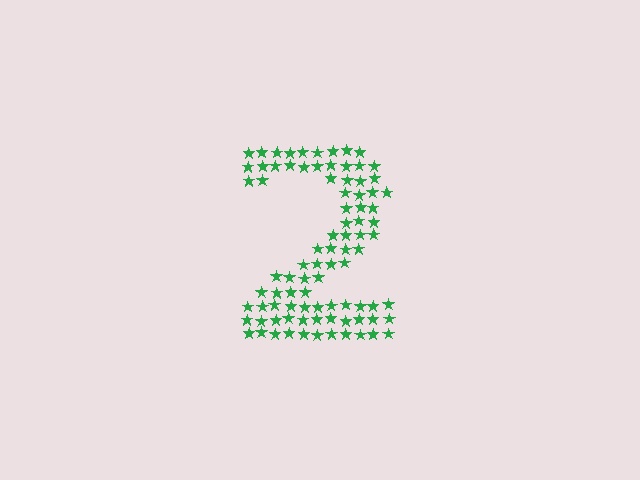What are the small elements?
The small elements are stars.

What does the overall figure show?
The overall figure shows the digit 2.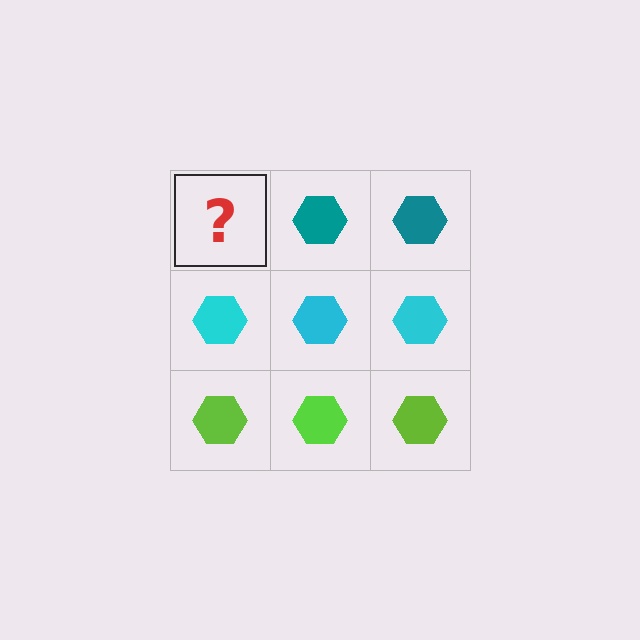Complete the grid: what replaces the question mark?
The question mark should be replaced with a teal hexagon.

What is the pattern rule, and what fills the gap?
The rule is that each row has a consistent color. The gap should be filled with a teal hexagon.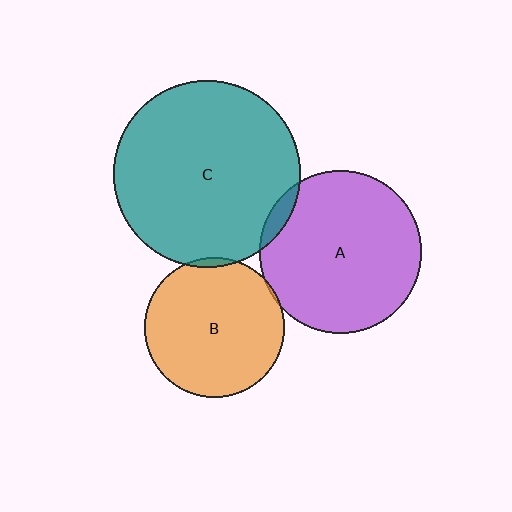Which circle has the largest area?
Circle C (teal).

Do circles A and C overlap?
Yes.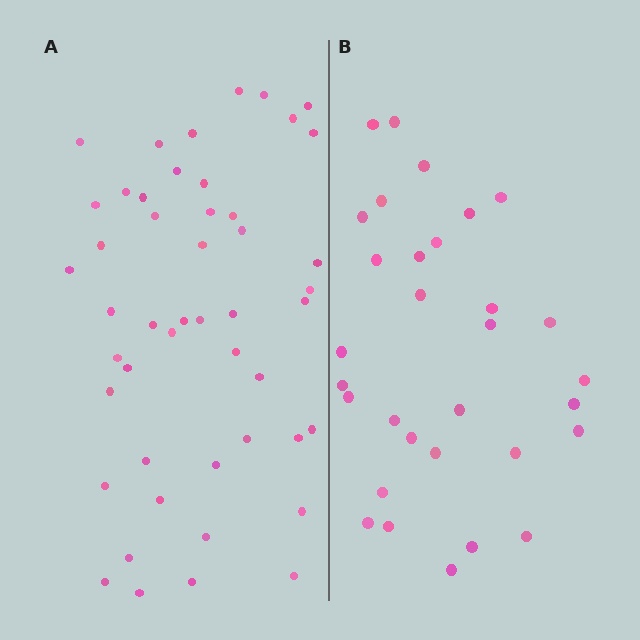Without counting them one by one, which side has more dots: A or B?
Region A (the left region) has more dots.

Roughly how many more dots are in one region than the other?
Region A has approximately 15 more dots than region B.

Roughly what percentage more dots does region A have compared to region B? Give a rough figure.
About 55% more.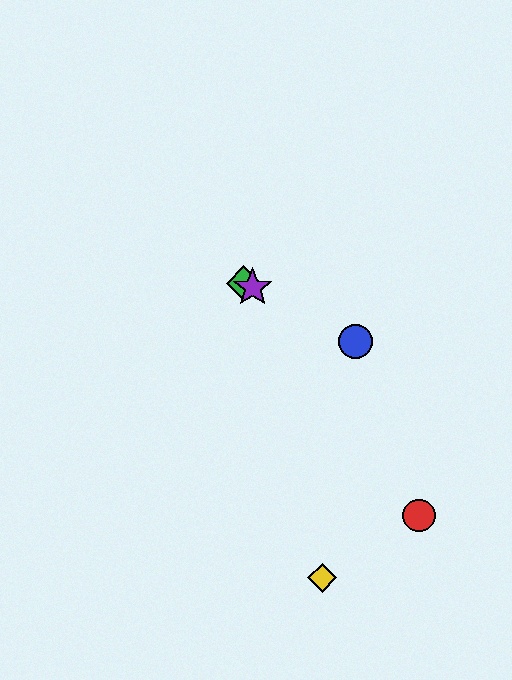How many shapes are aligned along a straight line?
3 shapes (the blue circle, the green diamond, the purple star) are aligned along a straight line.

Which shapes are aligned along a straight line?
The blue circle, the green diamond, the purple star are aligned along a straight line.